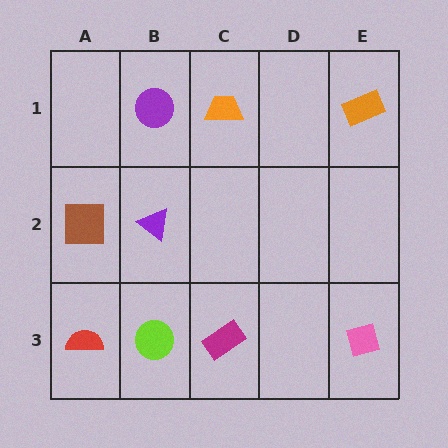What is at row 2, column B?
A purple triangle.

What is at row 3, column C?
A magenta rectangle.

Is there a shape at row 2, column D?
No, that cell is empty.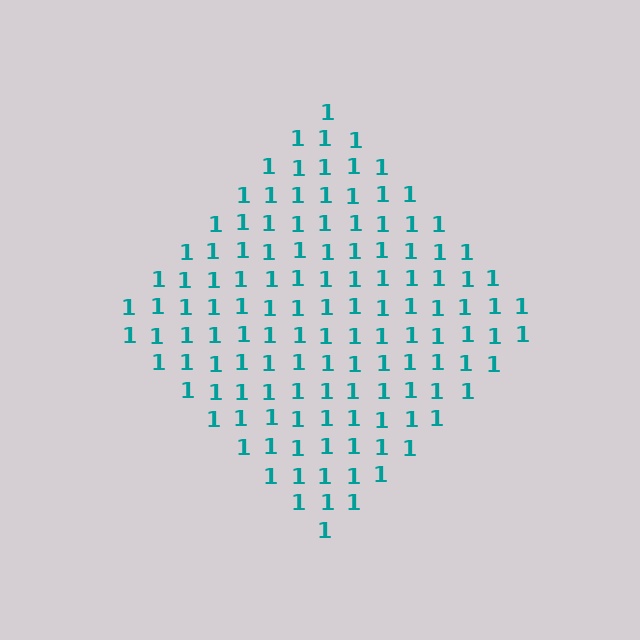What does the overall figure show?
The overall figure shows a diamond.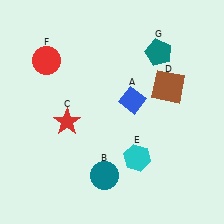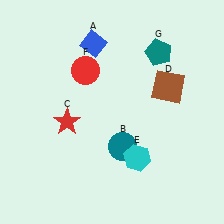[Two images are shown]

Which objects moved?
The objects that moved are: the blue diamond (A), the teal circle (B), the red circle (F).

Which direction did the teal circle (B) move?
The teal circle (B) moved up.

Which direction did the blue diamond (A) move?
The blue diamond (A) moved up.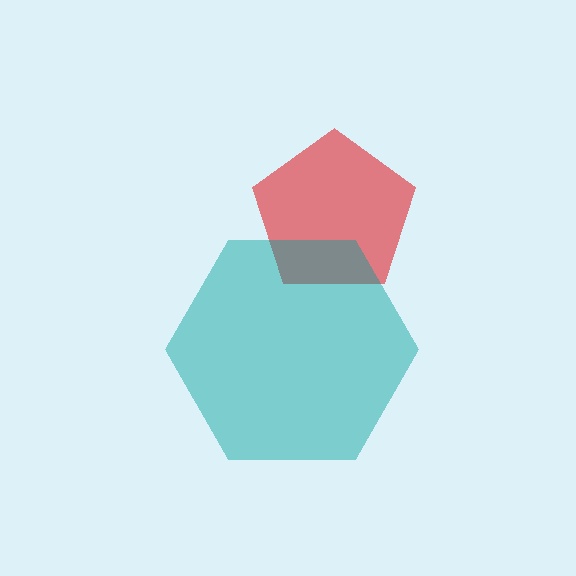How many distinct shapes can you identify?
There are 2 distinct shapes: a red pentagon, a teal hexagon.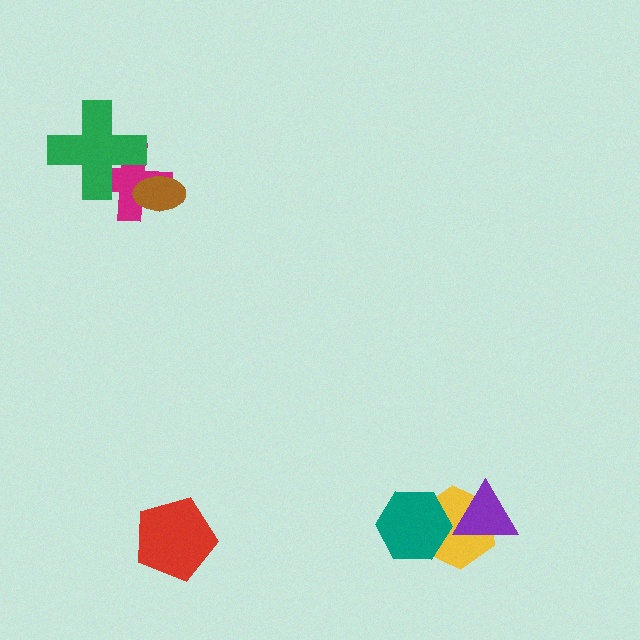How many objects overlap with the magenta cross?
2 objects overlap with the magenta cross.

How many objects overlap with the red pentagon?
0 objects overlap with the red pentagon.